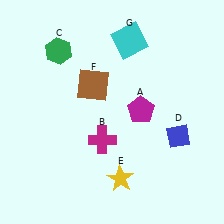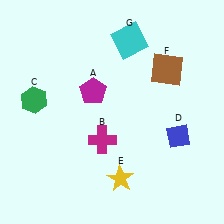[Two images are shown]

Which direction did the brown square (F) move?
The brown square (F) moved right.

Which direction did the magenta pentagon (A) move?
The magenta pentagon (A) moved left.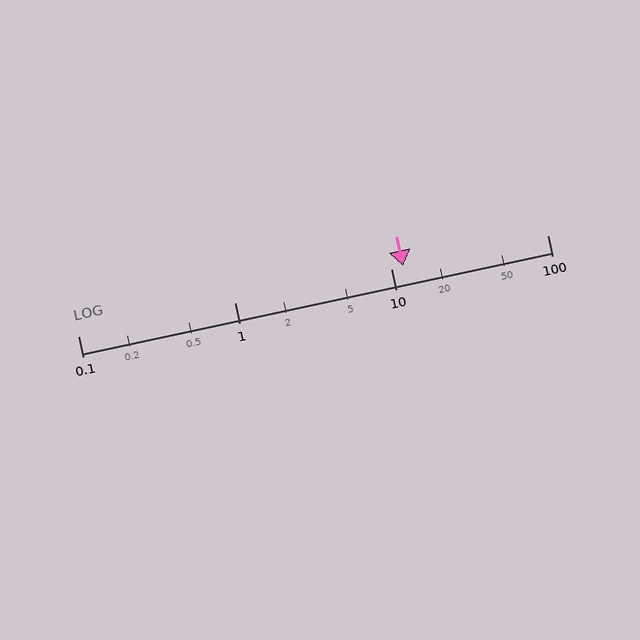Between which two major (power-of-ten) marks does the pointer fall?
The pointer is between 10 and 100.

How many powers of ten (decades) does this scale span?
The scale spans 3 decades, from 0.1 to 100.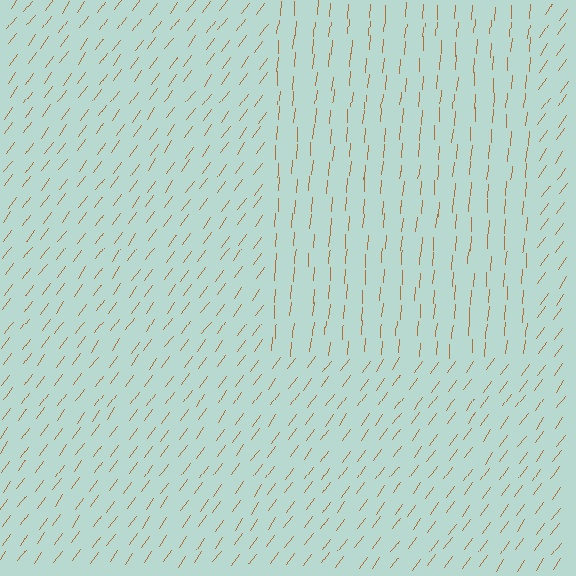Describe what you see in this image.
The image is filled with small brown line segments. A rectangle region in the image has lines oriented differently from the surrounding lines, creating a visible texture boundary.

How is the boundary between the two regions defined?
The boundary is defined purely by a change in line orientation (approximately 31 degrees difference). All lines are the same color and thickness.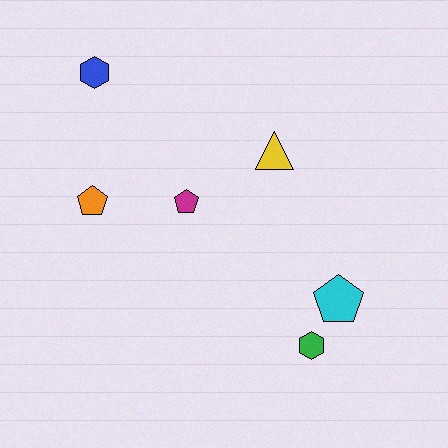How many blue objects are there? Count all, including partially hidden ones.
There is 1 blue object.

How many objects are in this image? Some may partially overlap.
There are 6 objects.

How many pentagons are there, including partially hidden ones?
There are 3 pentagons.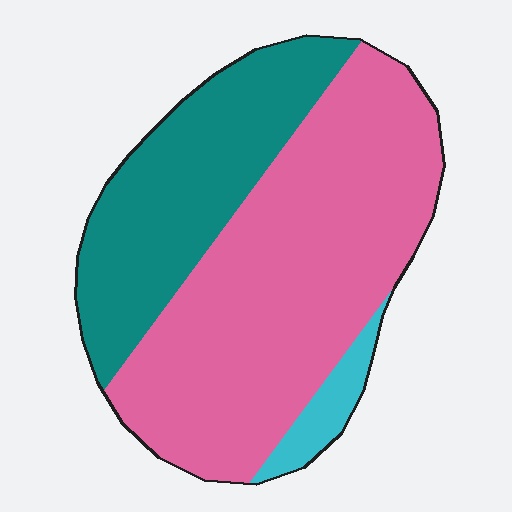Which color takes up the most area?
Pink, at roughly 60%.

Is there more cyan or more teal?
Teal.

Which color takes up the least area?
Cyan, at roughly 5%.